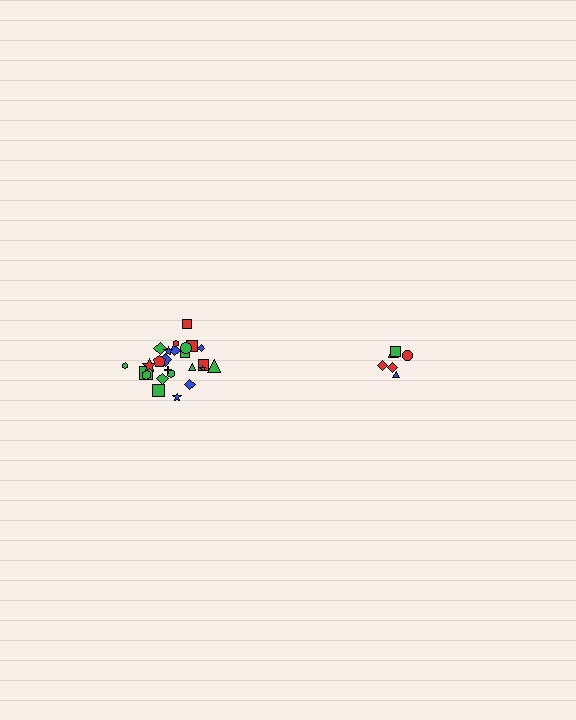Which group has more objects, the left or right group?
The left group.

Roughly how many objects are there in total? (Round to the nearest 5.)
Roughly 30 objects in total.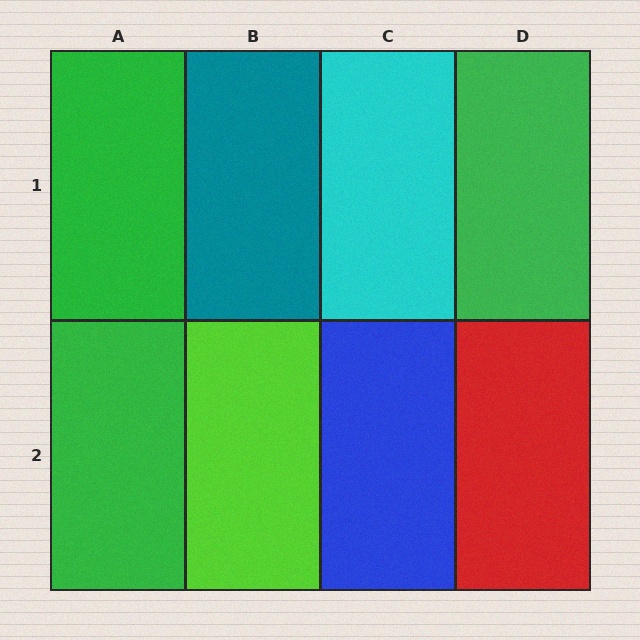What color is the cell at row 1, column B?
Teal.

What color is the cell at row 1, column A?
Green.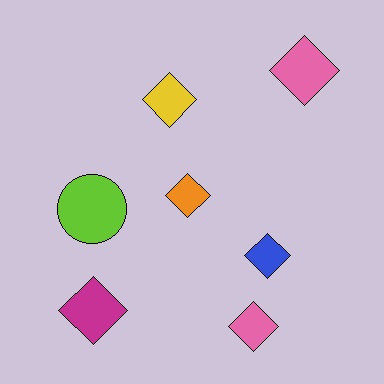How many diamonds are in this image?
There are 6 diamonds.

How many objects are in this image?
There are 7 objects.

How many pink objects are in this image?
There are 2 pink objects.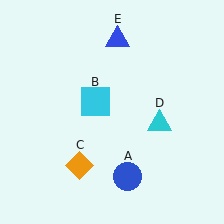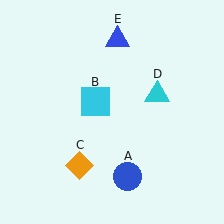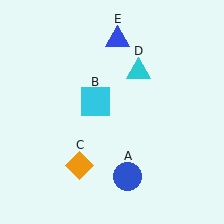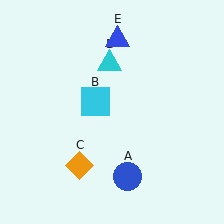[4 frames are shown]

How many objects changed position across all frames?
1 object changed position: cyan triangle (object D).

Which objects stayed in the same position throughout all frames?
Blue circle (object A) and cyan square (object B) and orange diamond (object C) and blue triangle (object E) remained stationary.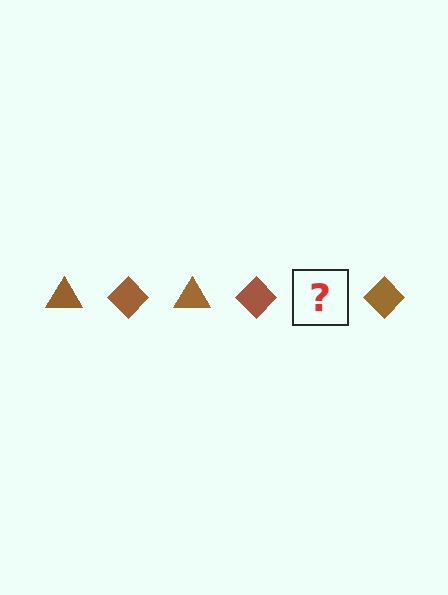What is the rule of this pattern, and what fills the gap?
The rule is that the pattern cycles through triangle, diamond shapes in brown. The gap should be filled with a brown triangle.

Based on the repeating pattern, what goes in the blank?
The blank should be a brown triangle.